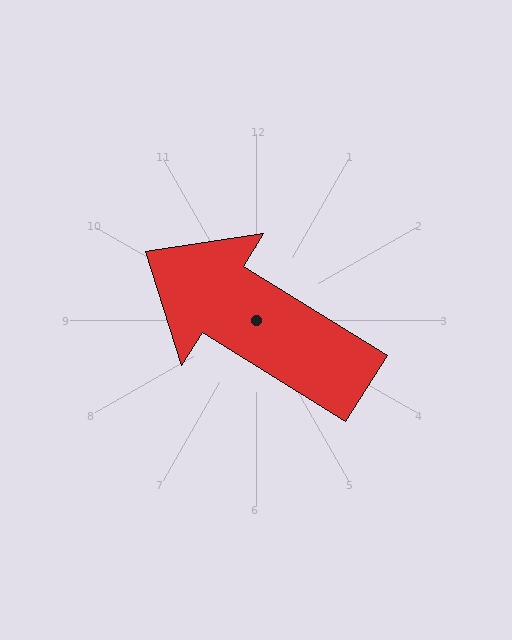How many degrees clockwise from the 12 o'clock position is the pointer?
Approximately 302 degrees.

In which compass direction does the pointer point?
Northwest.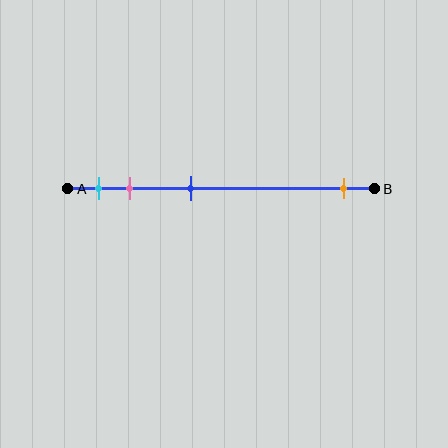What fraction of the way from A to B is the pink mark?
The pink mark is approximately 20% (0.2) of the way from A to B.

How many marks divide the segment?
There are 4 marks dividing the segment.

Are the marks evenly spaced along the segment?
No, the marks are not evenly spaced.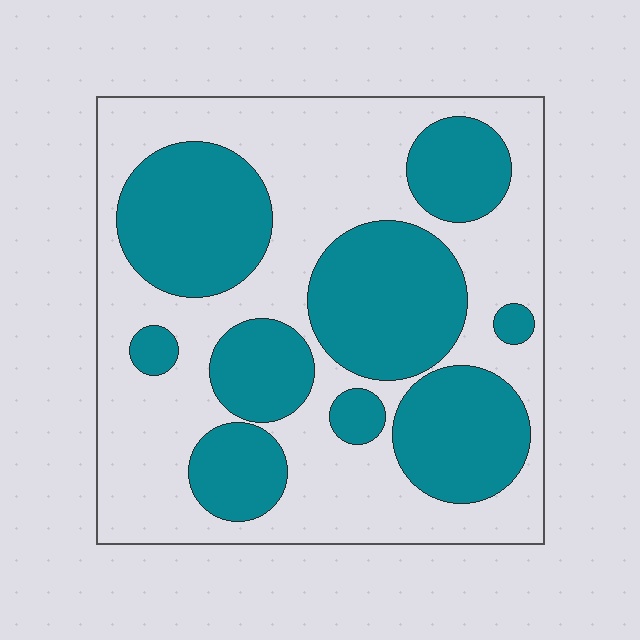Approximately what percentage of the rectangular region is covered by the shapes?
Approximately 45%.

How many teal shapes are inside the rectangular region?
9.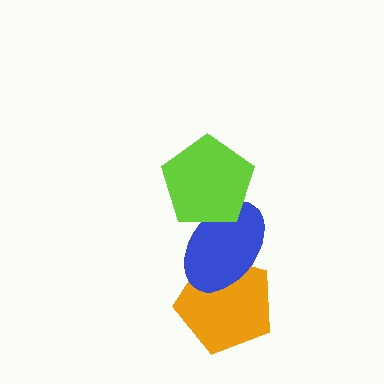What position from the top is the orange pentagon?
The orange pentagon is 3rd from the top.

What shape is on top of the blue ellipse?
The lime pentagon is on top of the blue ellipse.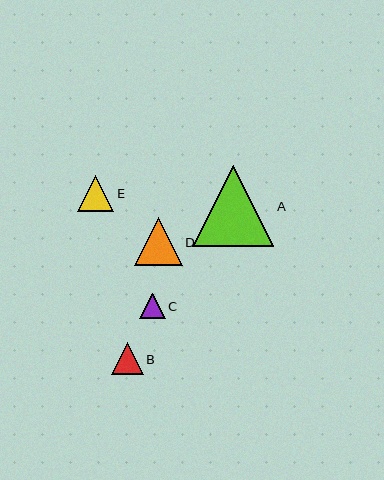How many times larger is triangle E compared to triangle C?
Triangle E is approximately 1.4 times the size of triangle C.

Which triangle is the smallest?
Triangle C is the smallest with a size of approximately 26 pixels.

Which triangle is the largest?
Triangle A is the largest with a size of approximately 81 pixels.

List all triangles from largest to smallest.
From largest to smallest: A, D, E, B, C.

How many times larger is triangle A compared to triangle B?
Triangle A is approximately 2.6 times the size of triangle B.